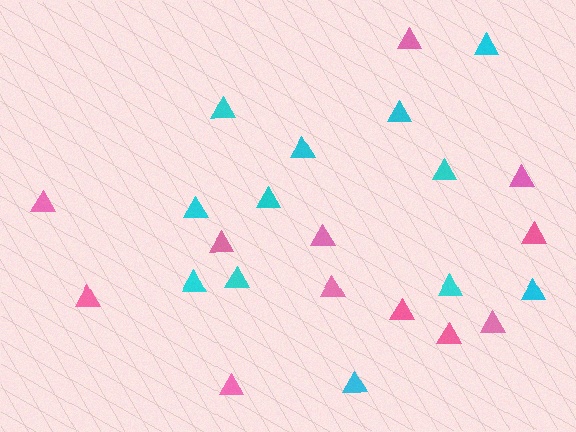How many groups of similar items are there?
There are 2 groups: one group of pink triangles (12) and one group of cyan triangles (12).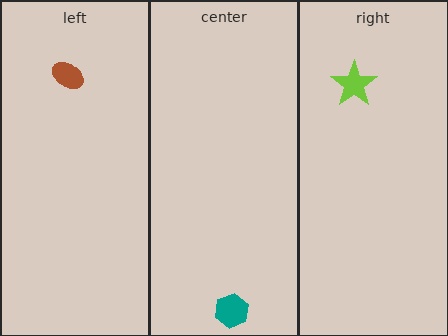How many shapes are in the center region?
1.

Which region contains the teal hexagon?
The center region.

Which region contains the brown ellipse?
The left region.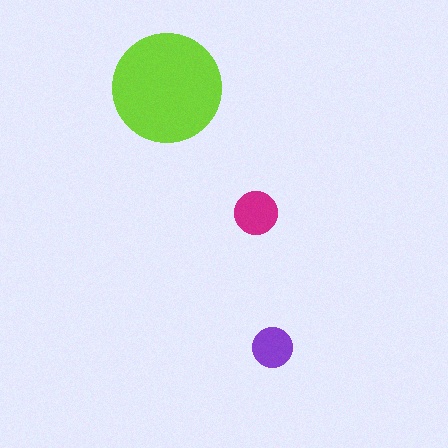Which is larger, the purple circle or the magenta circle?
The magenta one.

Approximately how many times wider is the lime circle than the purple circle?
About 2.5 times wider.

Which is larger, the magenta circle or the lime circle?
The lime one.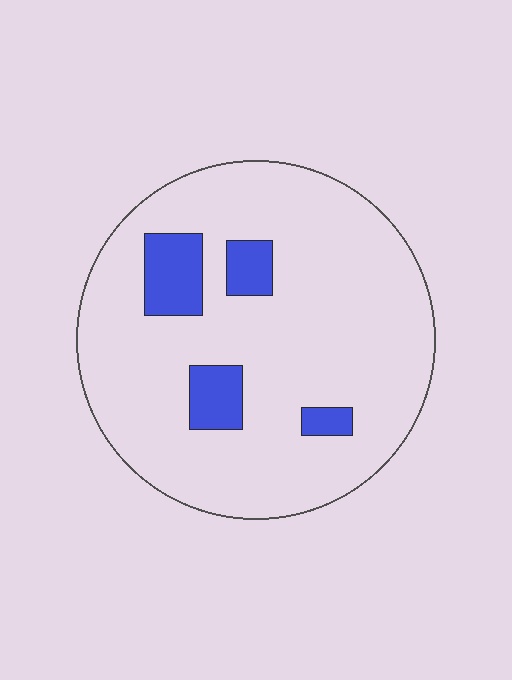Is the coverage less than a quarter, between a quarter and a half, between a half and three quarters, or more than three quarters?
Less than a quarter.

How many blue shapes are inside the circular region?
4.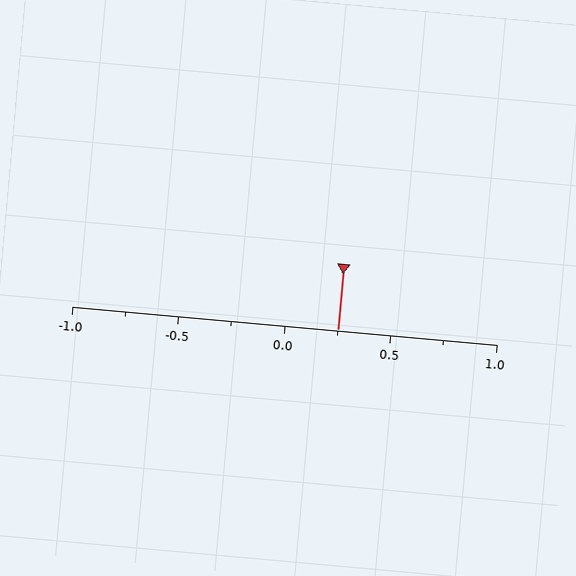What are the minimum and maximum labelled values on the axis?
The axis runs from -1.0 to 1.0.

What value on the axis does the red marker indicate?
The marker indicates approximately 0.25.